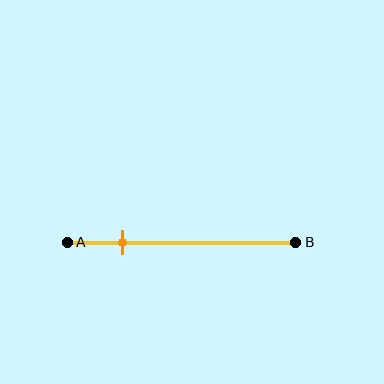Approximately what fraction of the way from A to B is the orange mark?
The orange mark is approximately 25% of the way from A to B.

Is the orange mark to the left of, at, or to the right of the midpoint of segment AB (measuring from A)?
The orange mark is to the left of the midpoint of segment AB.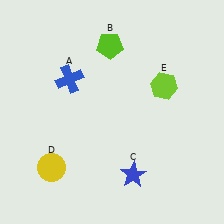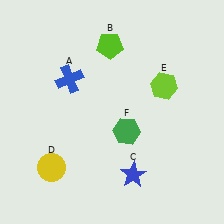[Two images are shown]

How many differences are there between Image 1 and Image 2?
There is 1 difference between the two images.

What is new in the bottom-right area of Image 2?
A green hexagon (F) was added in the bottom-right area of Image 2.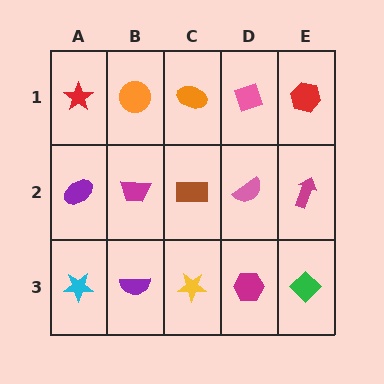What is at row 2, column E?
A magenta arrow.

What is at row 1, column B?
An orange circle.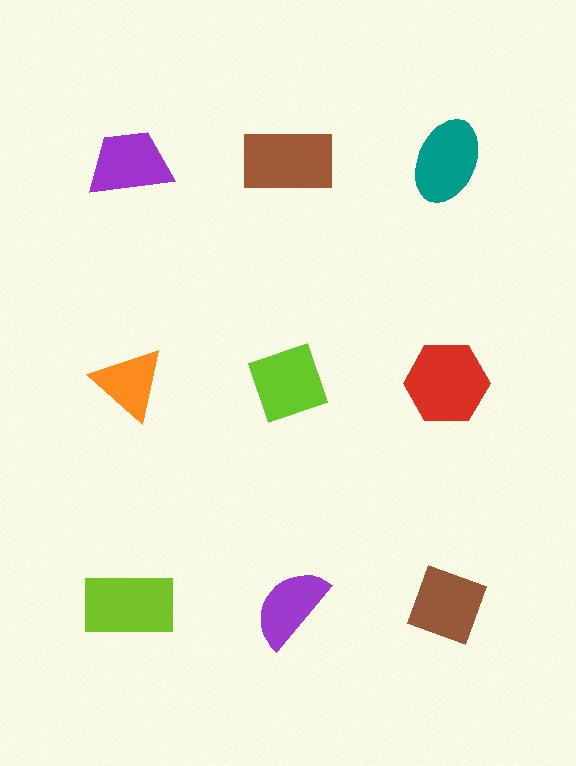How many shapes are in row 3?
3 shapes.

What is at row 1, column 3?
A teal ellipse.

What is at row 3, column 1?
A lime rectangle.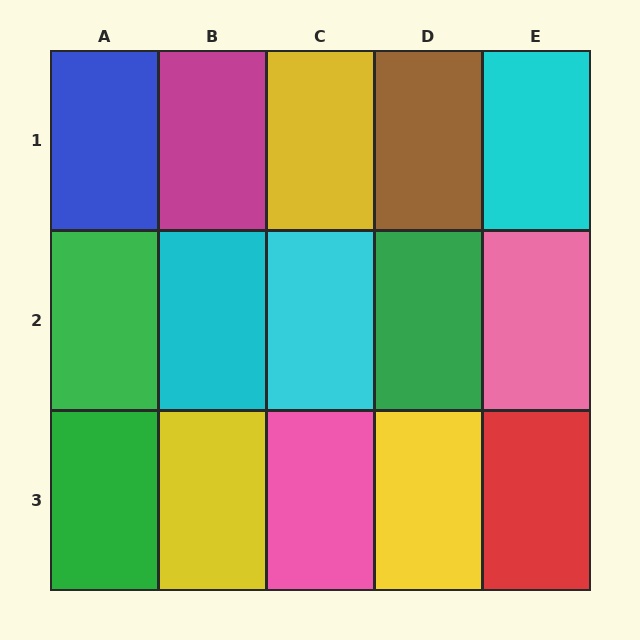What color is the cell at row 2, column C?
Cyan.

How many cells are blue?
1 cell is blue.